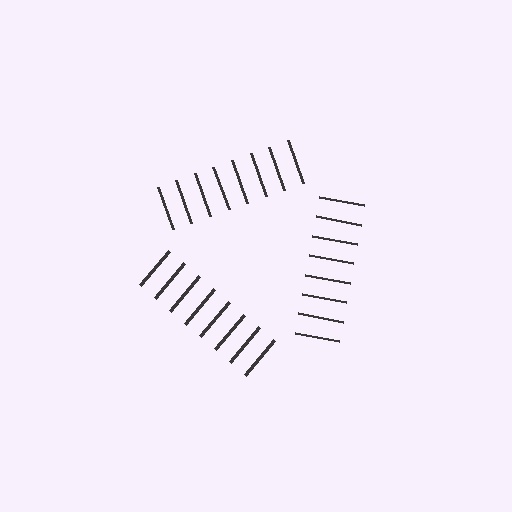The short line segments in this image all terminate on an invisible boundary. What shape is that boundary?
An illusory triangle — the line segments terminate on its edges but no continuous stroke is drawn.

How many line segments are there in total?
24 — 8 along each of the 3 edges.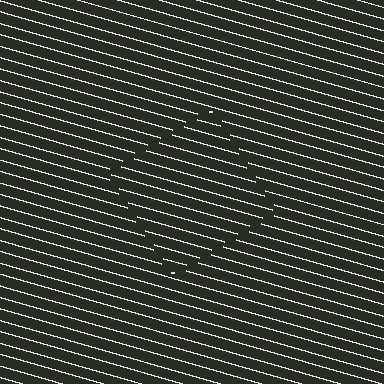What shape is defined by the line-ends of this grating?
An illusory square. The interior of the shape contains the same grating, shifted by half a period — the contour is defined by the phase discontinuity where line-ends from the inner and outer gratings abut.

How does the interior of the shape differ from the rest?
The interior of the shape contains the same grating, shifted by half a period — the contour is defined by the phase discontinuity where line-ends from the inner and outer gratings abut.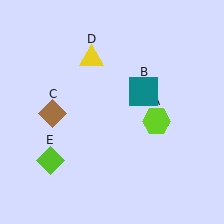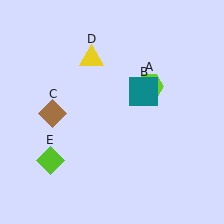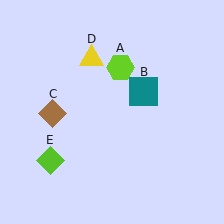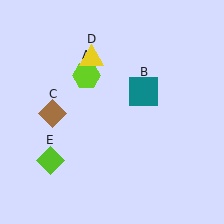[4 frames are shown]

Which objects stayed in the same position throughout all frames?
Teal square (object B) and brown diamond (object C) and yellow triangle (object D) and lime diamond (object E) remained stationary.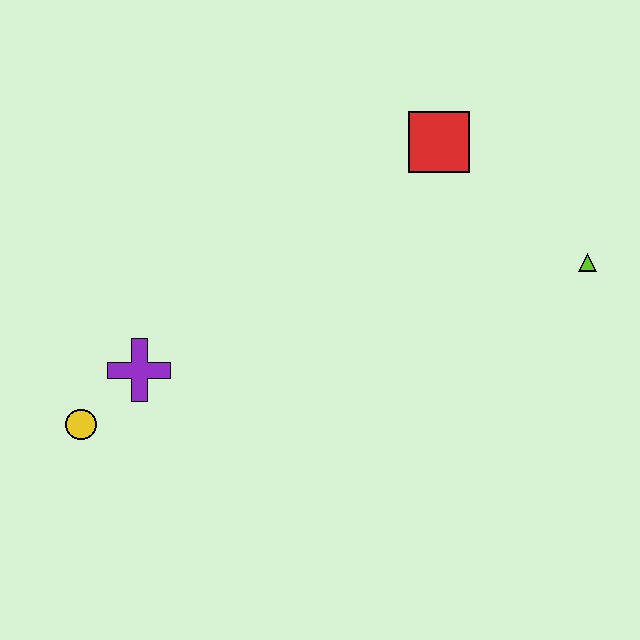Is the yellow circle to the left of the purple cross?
Yes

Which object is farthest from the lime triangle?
The yellow circle is farthest from the lime triangle.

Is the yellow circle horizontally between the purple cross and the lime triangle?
No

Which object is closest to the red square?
The lime triangle is closest to the red square.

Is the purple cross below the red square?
Yes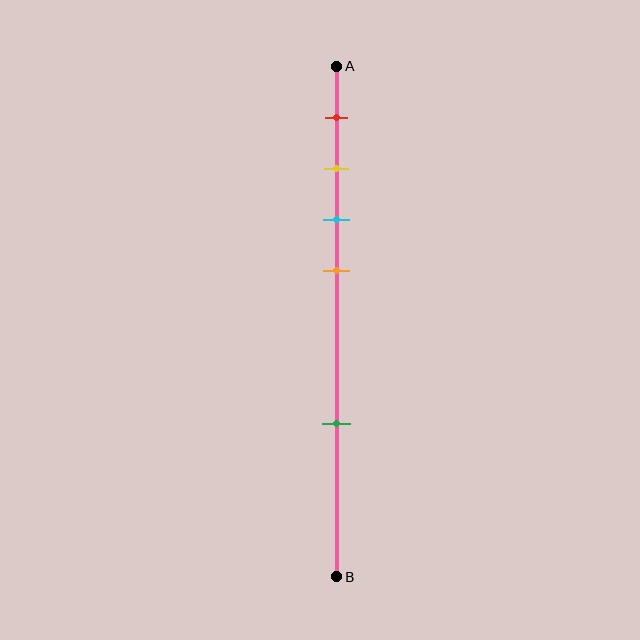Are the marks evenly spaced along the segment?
No, the marks are not evenly spaced.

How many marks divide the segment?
There are 5 marks dividing the segment.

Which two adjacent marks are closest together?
The yellow and cyan marks are the closest adjacent pair.